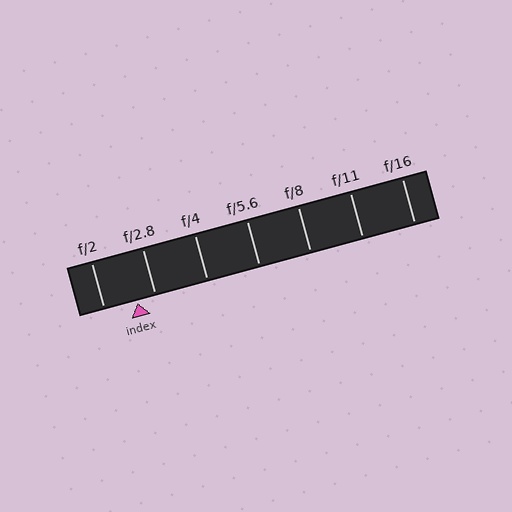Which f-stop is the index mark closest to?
The index mark is closest to f/2.8.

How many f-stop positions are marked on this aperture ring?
There are 7 f-stop positions marked.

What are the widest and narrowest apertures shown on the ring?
The widest aperture shown is f/2 and the narrowest is f/16.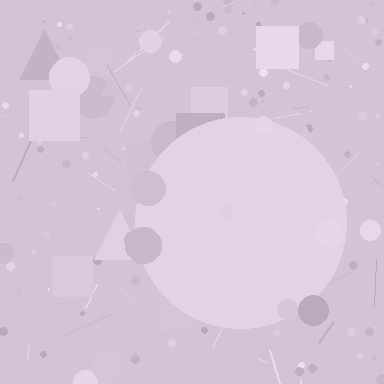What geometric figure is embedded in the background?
A circle is embedded in the background.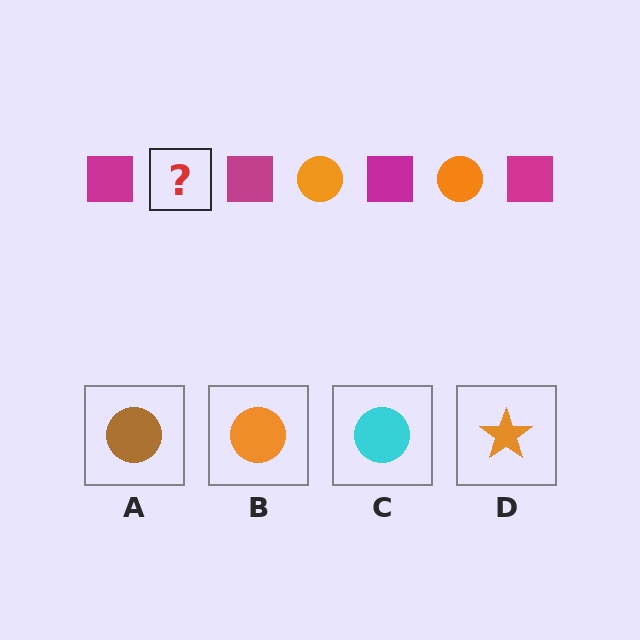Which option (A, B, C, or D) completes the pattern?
B.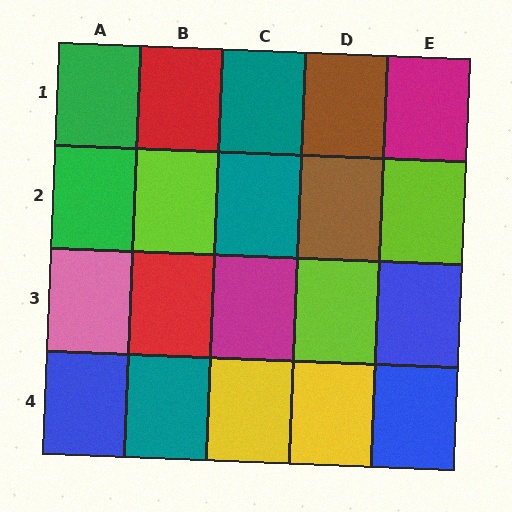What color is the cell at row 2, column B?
Lime.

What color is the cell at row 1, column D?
Brown.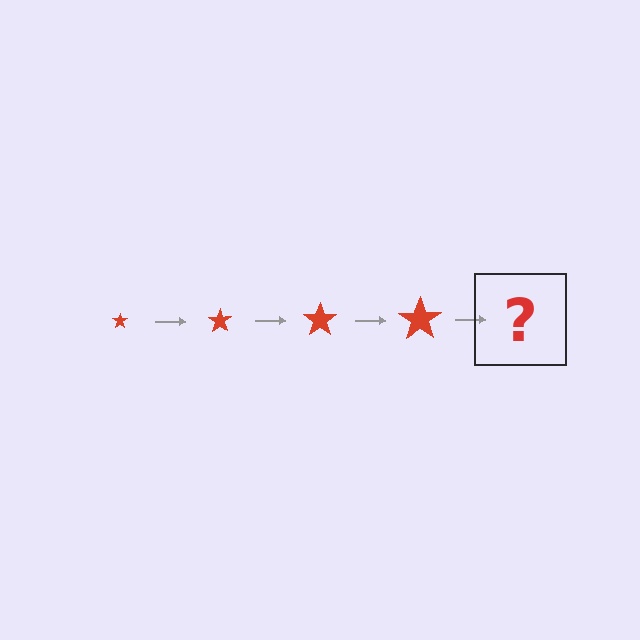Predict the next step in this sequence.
The next step is a red star, larger than the previous one.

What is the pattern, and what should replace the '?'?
The pattern is that the star gets progressively larger each step. The '?' should be a red star, larger than the previous one.